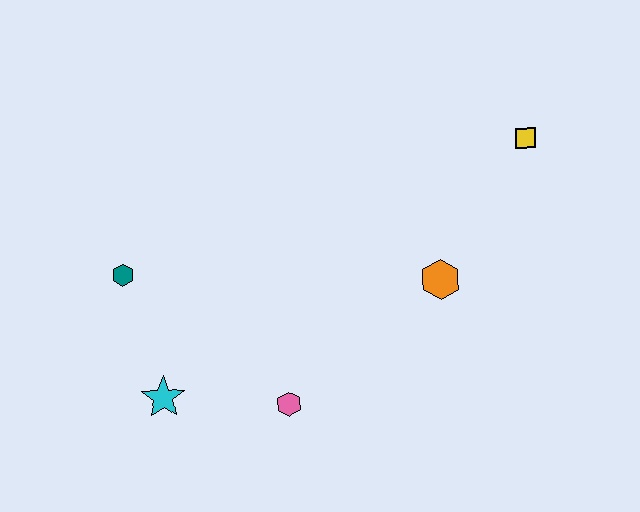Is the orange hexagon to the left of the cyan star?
No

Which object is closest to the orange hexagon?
The yellow square is closest to the orange hexagon.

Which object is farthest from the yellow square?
The cyan star is farthest from the yellow square.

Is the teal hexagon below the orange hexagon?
No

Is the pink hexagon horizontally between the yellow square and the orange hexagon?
No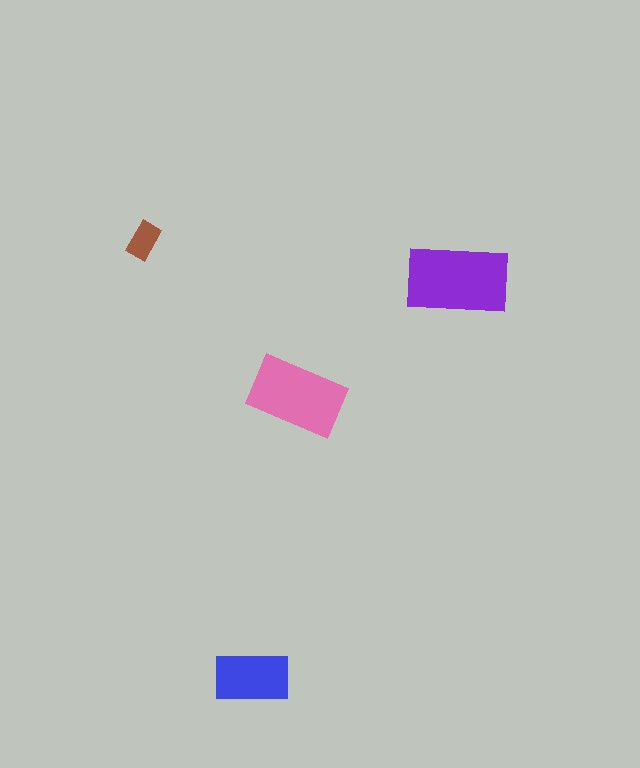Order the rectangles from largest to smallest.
the purple one, the pink one, the blue one, the brown one.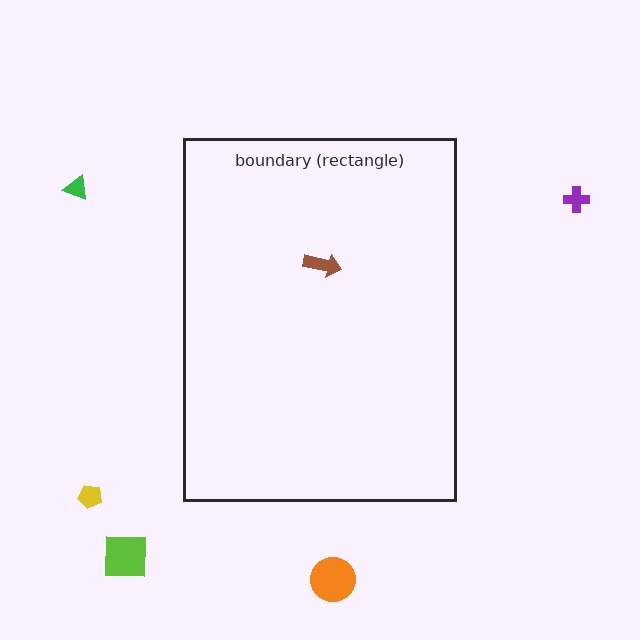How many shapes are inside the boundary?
1 inside, 5 outside.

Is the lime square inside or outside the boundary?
Outside.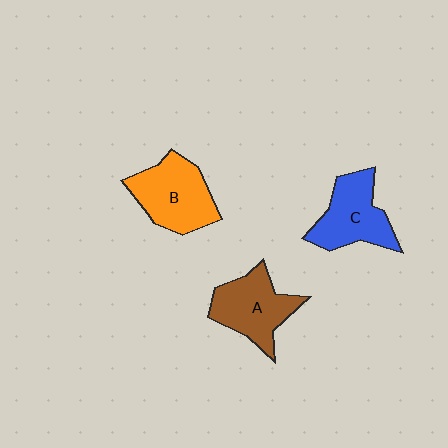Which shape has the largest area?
Shape B (orange).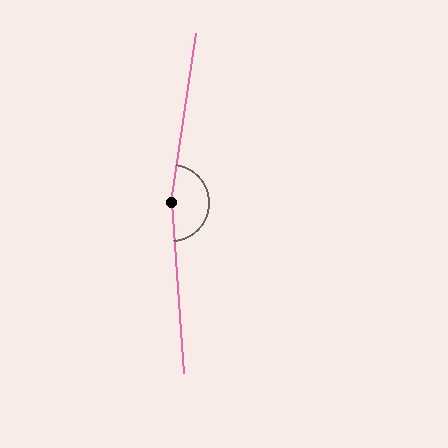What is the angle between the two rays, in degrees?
Approximately 167 degrees.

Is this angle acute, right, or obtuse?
It is obtuse.